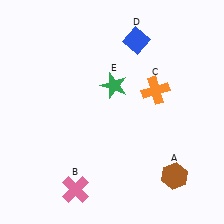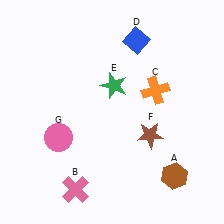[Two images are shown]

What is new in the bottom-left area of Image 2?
A pink circle (G) was added in the bottom-left area of Image 2.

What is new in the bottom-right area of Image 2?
A brown star (F) was added in the bottom-right area of Image 2.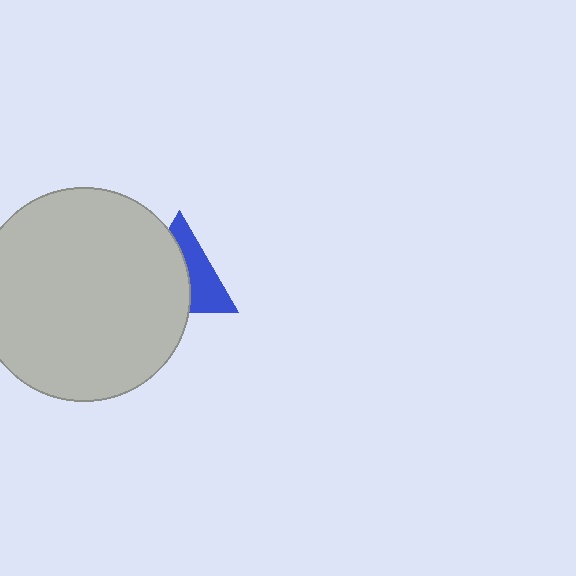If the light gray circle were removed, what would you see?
You would see the complete blue triangle.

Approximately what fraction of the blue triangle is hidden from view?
Roughly 56% of the blue triangle is hidden behind the light gray circle.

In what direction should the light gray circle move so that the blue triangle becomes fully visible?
The light gray circle should move left. That is the shortest direction to clear the overlap and leave the blue triangle fully visible.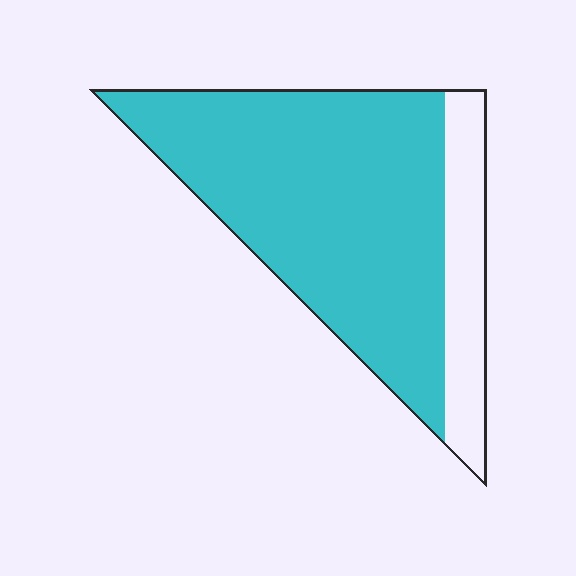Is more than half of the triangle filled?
Yes.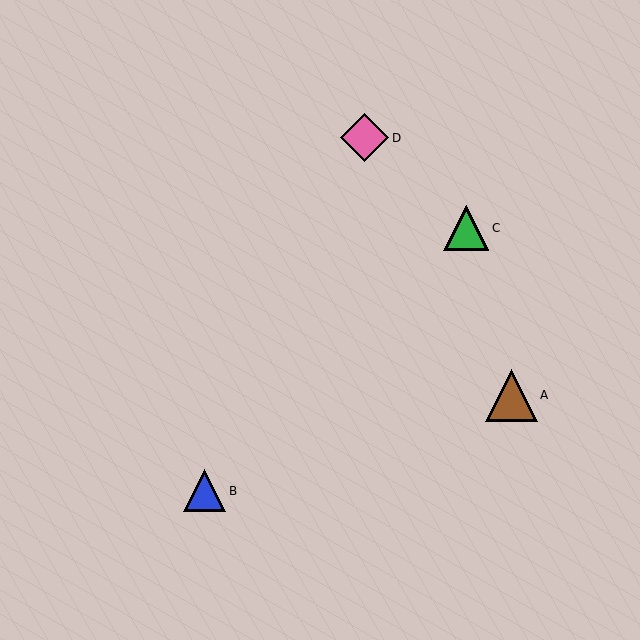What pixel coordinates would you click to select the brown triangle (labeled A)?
Click at (511, 395) to select the brown triangle A.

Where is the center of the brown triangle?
The center of the brown triangle is at (511, 395).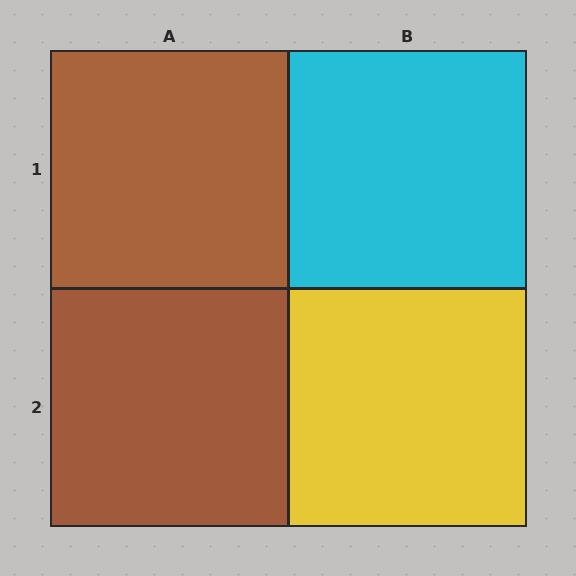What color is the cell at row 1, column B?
Cyan.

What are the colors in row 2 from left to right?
Brown, yellow.